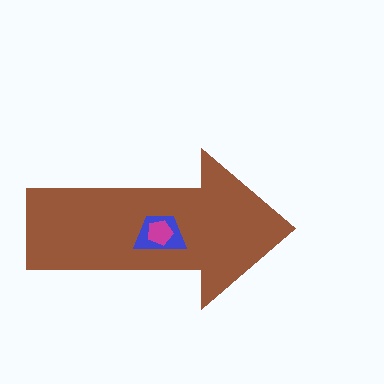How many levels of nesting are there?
3.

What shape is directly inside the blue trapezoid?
The magenta pentagon.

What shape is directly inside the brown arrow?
The blue trapezoid.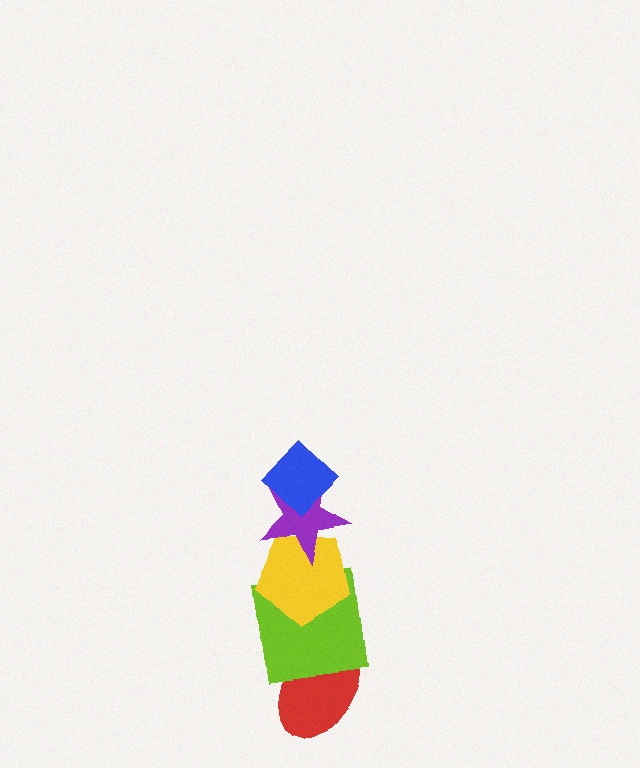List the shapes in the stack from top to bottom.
From top to bottom: the blue diamond, the purple star, the yellow pentagon, the lime square, the red ellipse.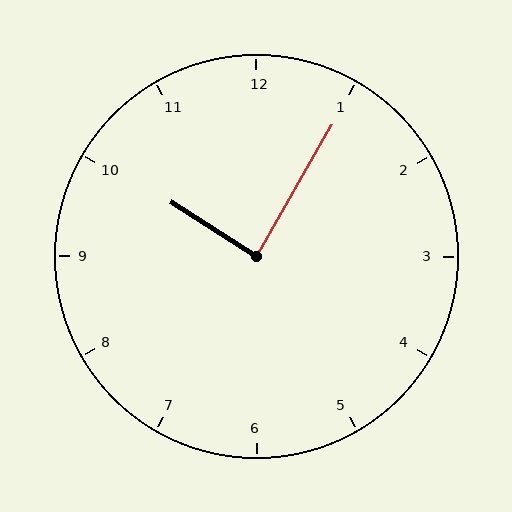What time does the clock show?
10:05.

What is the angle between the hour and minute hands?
Approximately 88 degrees.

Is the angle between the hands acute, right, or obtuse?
It is right.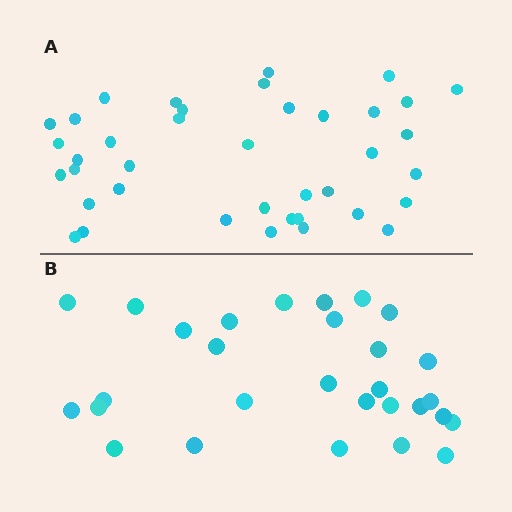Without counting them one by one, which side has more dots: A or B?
Region A (the top region) has more dots.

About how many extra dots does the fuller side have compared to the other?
Region A has roughly 10 or so more dots than region B.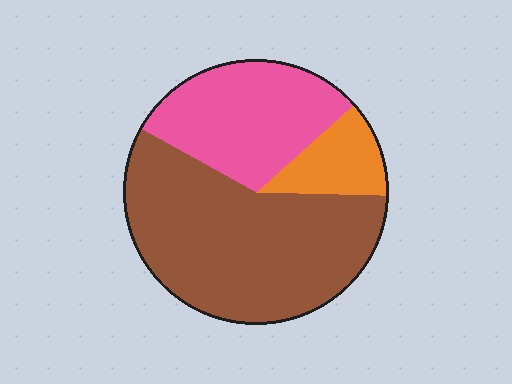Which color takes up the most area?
Brown, at roughly 55%.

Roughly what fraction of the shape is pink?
Pink takes up about one third (1/3) of the shape.